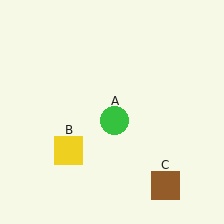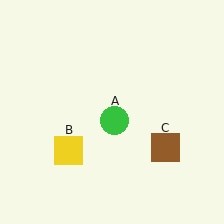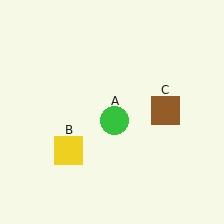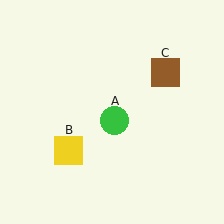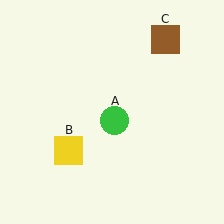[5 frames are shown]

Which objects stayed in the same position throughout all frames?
Green circle (object A) and yellow square (object B) remained stationary.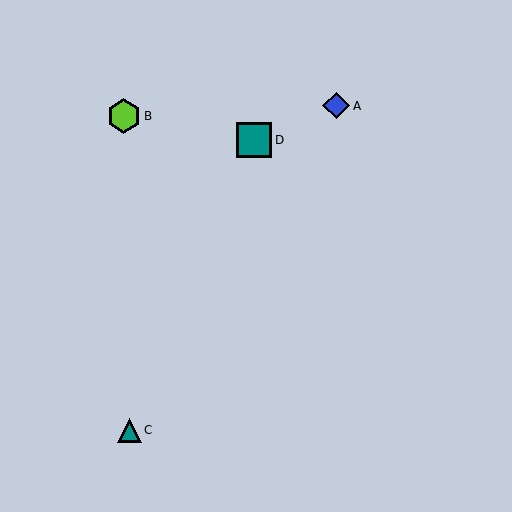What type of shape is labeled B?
Shape B is a lime hexagon.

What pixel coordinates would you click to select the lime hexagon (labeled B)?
Click at (124, 116) to select the lime hexagon B.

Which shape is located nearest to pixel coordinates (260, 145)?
The teal square (labeled D) at (254, 140) is nearest to that location.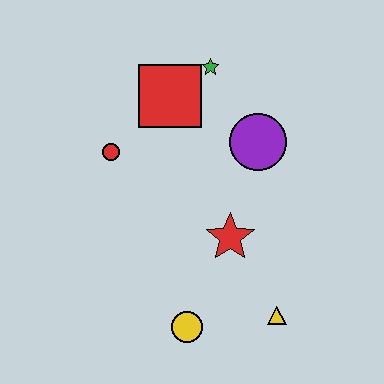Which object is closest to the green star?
The red square is closest to the green star.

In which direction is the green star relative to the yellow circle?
The green star is above the yellow circle.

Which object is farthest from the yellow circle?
The green star is farthest from the yellow circle.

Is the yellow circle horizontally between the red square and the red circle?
No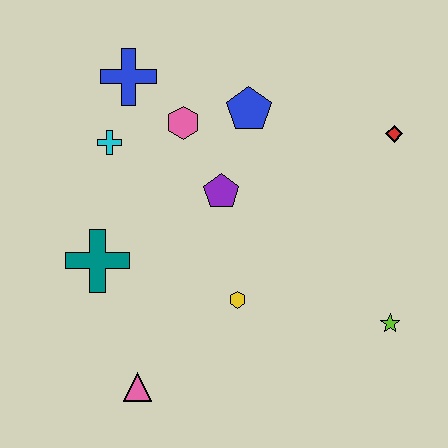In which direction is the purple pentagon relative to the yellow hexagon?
The purple pentagon is above the yellow hexagon.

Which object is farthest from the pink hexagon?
The lime star is farthest from the pink hexagon.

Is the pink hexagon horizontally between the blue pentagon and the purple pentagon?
No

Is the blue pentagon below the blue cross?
Yes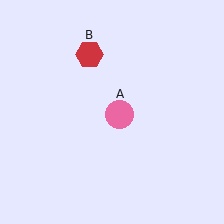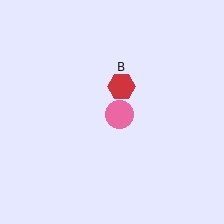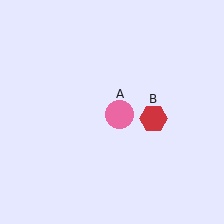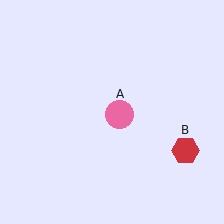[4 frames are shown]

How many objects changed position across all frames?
1 object changed position: red hexagon (object B).